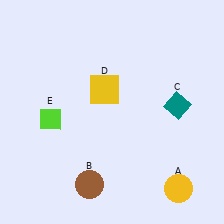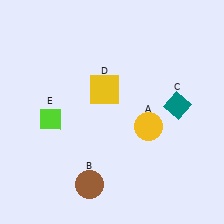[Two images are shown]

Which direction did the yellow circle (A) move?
The yellow circle (A) moved up.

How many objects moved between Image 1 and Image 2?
1 object moved between the two images.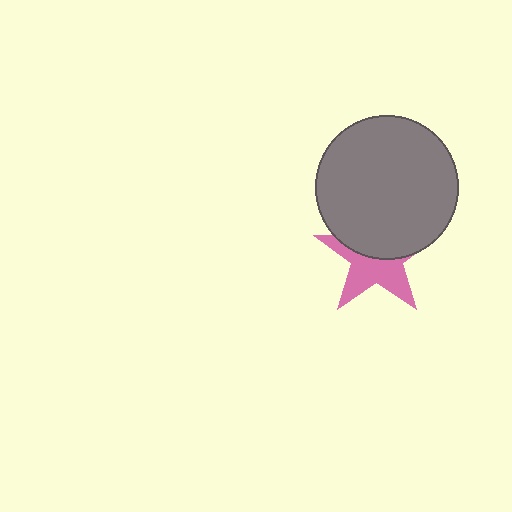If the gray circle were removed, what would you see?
You would see the complete pink star.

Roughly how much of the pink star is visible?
About half of it is visible (roughly 51%).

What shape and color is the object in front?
The object in front is a gray circle.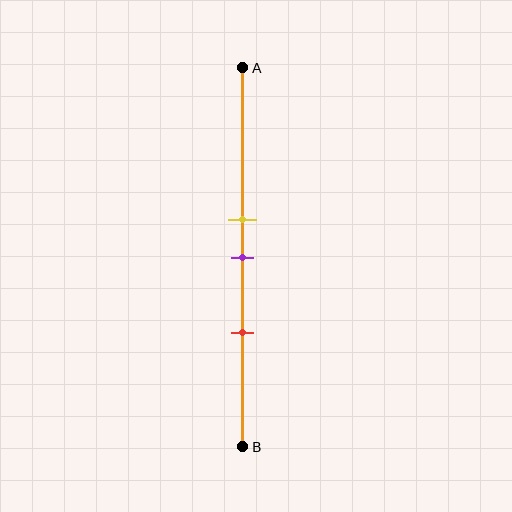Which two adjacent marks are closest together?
The yellow and purple marks are the closest adjacent pair.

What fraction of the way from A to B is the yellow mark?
The yellow mark is approximately 40% (0.4) of the way from A to B.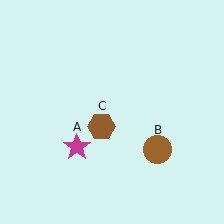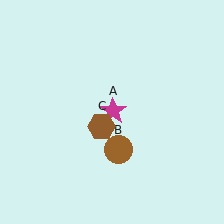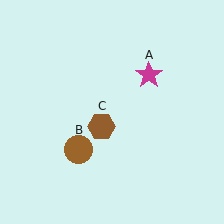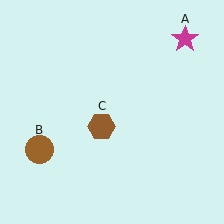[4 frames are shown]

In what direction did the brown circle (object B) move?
The brown circle (object B) moved left.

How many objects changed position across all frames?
2 objects changed position: magenta star (object A), brown circle (object B).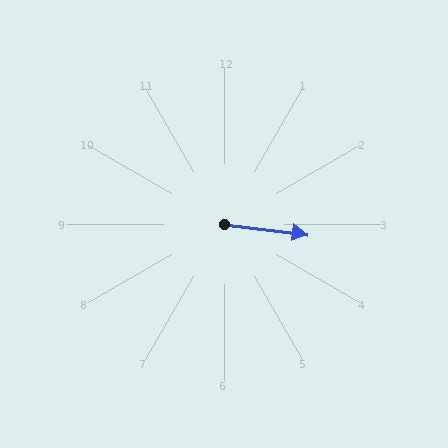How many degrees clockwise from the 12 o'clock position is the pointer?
Approximately 97 degrees.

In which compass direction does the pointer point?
East.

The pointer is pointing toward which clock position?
Roughly 3 o'clock.